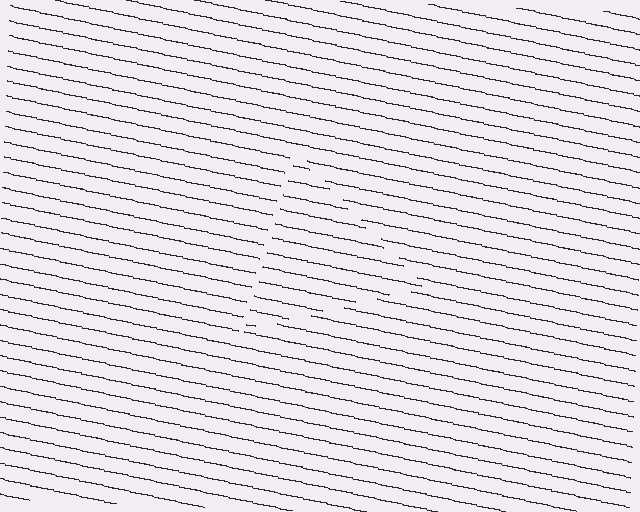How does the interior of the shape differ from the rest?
The interior of the shape contains the same grating, shifted by half a period — the contour is defined by the phase discontinuity where line-ends from the inner and outer gratings abut.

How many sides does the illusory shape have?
3 sides — the line-ends trace a triangle.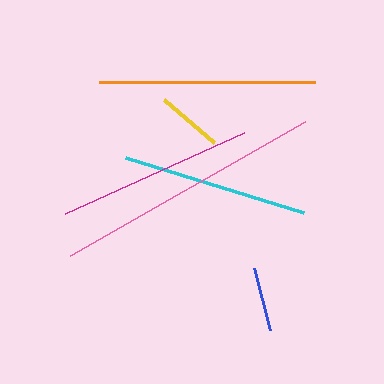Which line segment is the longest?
The pink line is the longest at approximately 271 pixels.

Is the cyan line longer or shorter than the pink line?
The pink line is longer than the cyan line.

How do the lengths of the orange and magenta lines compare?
The orange and magenta lines are approximately the same length.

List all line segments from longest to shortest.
From longest to shortest: pink, orange, magenta, cyan, yellow, blue.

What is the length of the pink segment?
The pink segment is approximately 271 pixels long.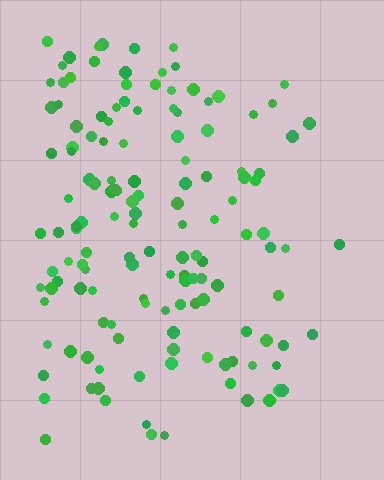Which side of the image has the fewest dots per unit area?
The right.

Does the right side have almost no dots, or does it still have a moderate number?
Still a moderate number, just noticeably fewer than the left.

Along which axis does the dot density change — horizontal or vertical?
Horizontal.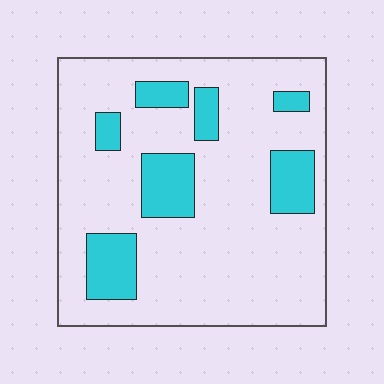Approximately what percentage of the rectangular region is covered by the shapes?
Approximately 20%.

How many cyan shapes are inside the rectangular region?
7.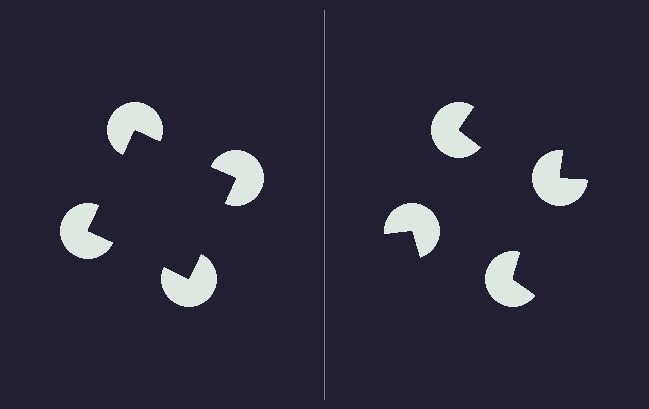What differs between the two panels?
The pac-man discs are positioned identically on both sides; only the wedge orientations differ. On the left they align to a square; on the right they are misaligned.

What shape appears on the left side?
An illusory square.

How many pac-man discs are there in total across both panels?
8 — 4 on each side.